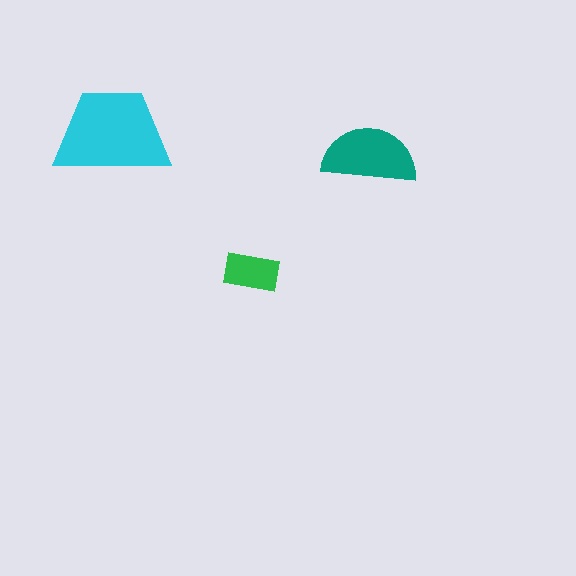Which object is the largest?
The cyan trapezoid.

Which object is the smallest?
The green rectangle.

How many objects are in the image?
There are 3 objects in the image.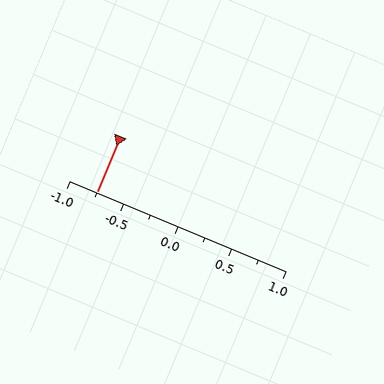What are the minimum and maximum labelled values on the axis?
The axis runs from -1.0 to 1.0.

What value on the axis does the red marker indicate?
The marker indicates approximately -0.75.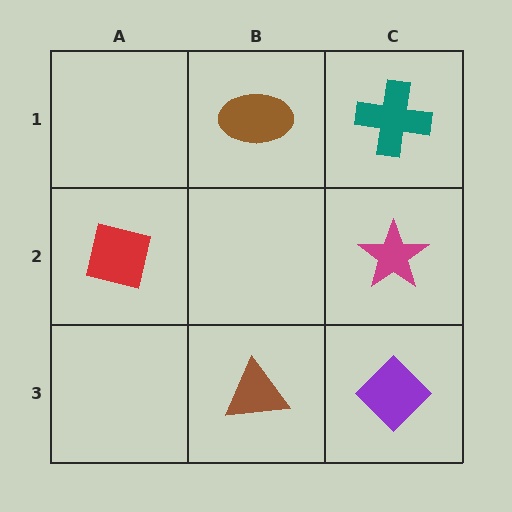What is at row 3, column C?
A purple diamond.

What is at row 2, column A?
A red square.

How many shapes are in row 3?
2 shapes.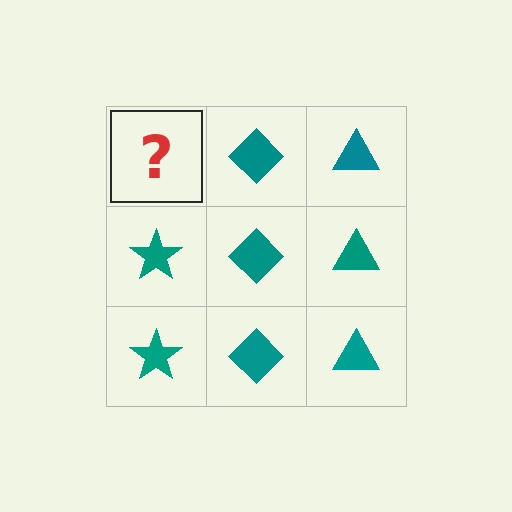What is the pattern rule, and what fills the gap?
The rule is that each column has a consistent shape. The gap should be filled with a teal star.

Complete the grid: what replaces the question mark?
The question mark should be replaced with a teal star.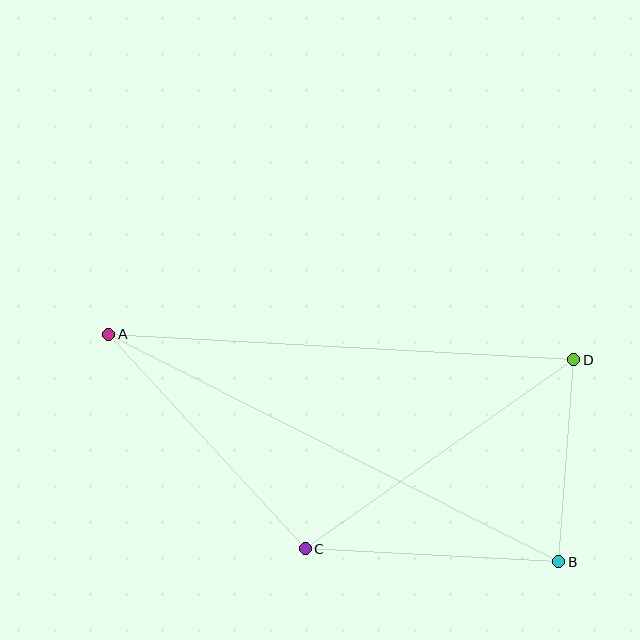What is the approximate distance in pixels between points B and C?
The distance between B and C is approximately 253 pixels.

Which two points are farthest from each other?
Points A and B are farthest from each other.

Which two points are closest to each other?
Points B and D are closest to each other.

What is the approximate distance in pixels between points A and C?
The distance between A and C is approximately 291 pixels.